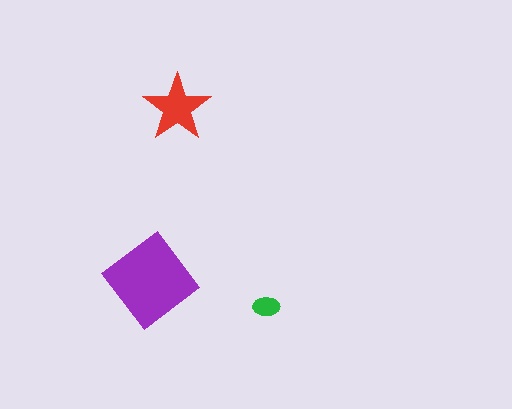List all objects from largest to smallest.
The purple diamond, the red star, the green ellipse.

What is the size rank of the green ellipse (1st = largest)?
3rd.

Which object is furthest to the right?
The green ellipse is rightmost.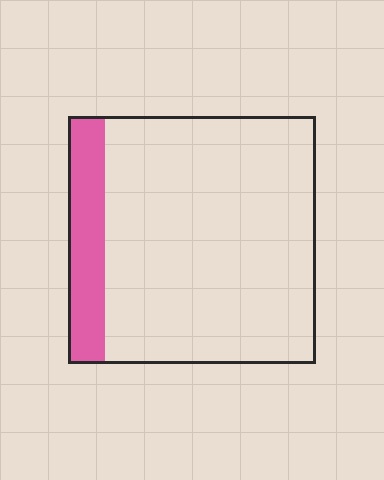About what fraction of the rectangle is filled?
About one sixth (1/6).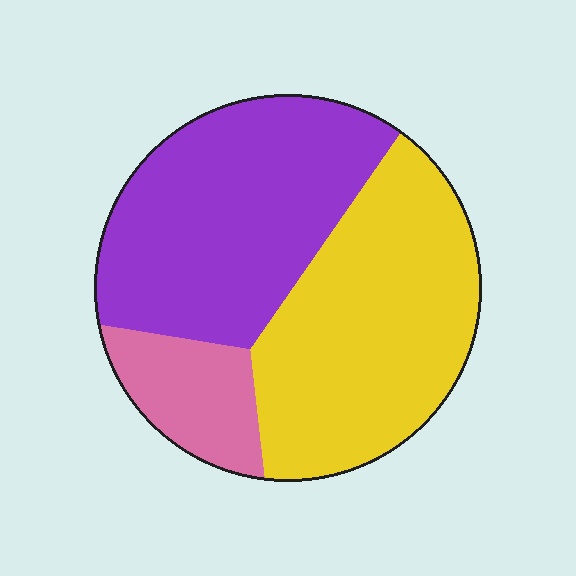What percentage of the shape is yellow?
Yellow takes up about two fifths (2/5) of the shape.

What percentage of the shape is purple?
Purple covers around 45% of the shape.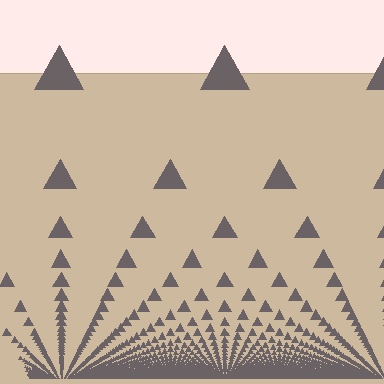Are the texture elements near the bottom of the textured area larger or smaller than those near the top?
Smaller. The gradient is inverted — elements near the bottom are smaller and denser.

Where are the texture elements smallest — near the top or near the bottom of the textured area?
Near the bottom.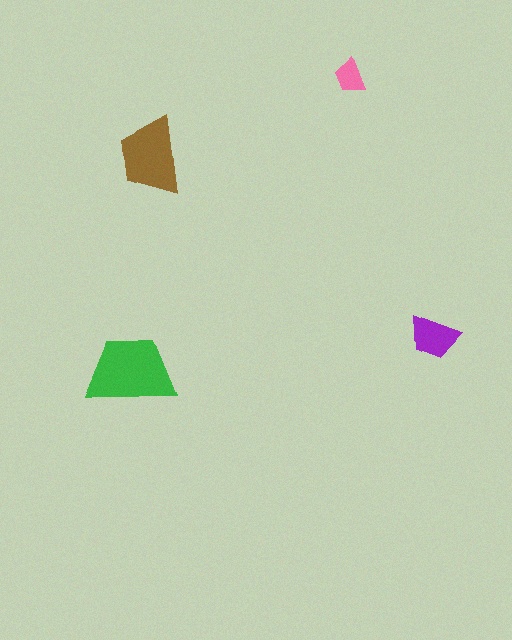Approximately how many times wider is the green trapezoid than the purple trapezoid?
About 2 times wider.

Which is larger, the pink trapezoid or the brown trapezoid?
The brown one.